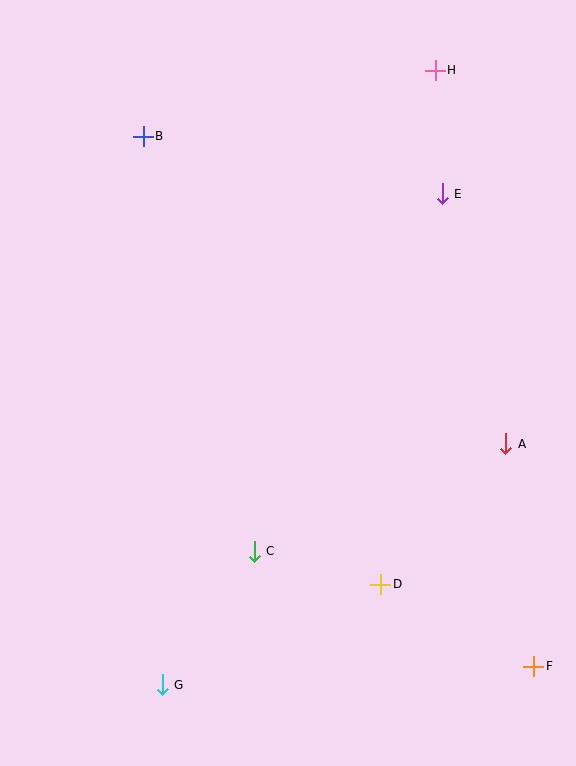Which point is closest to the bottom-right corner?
Point F is closest to the bottom-right corner.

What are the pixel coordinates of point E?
Point E is at (442, 194).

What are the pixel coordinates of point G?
Point G is at (162, 685).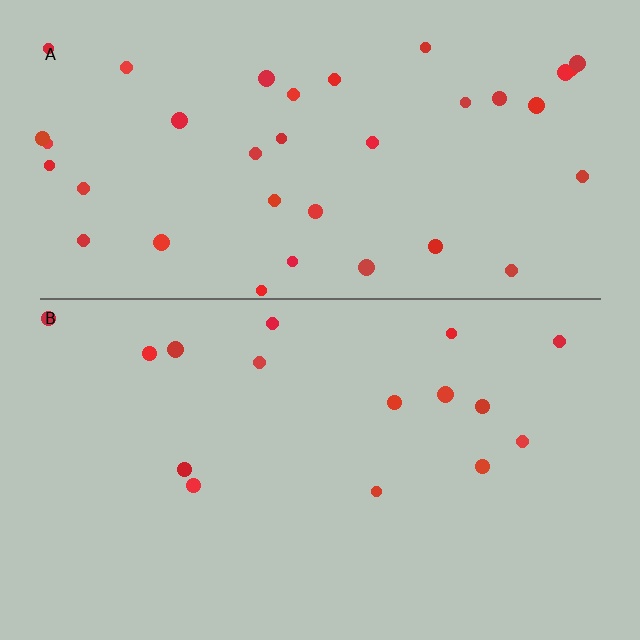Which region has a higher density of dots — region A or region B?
A (the top).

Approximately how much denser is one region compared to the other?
Approximately 2.3× — region A over region B.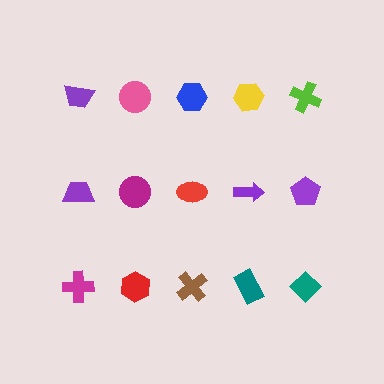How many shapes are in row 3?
5 shapes.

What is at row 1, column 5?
A lime cross.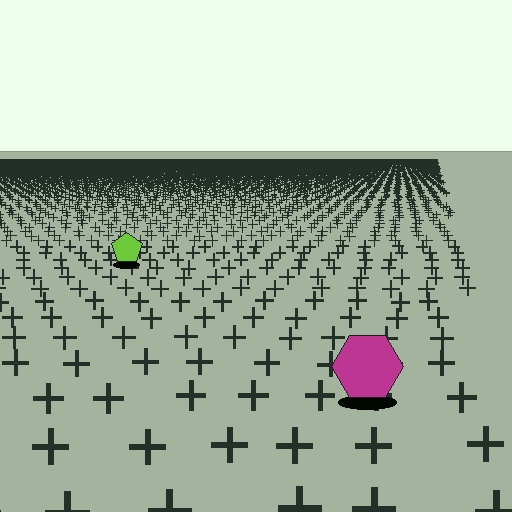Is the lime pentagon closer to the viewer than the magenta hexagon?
No. The magenta hexagon is closer — you can tell from the texture gradient: the ground texture is coarser near it.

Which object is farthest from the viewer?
The lime pentagon is farthest from the viewer. It appears smaller and the ground texture around it is denser.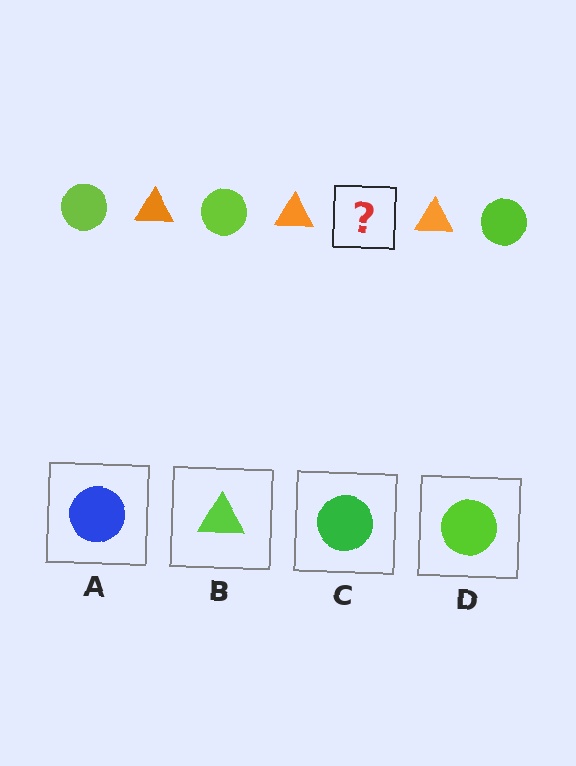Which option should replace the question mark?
Option D.